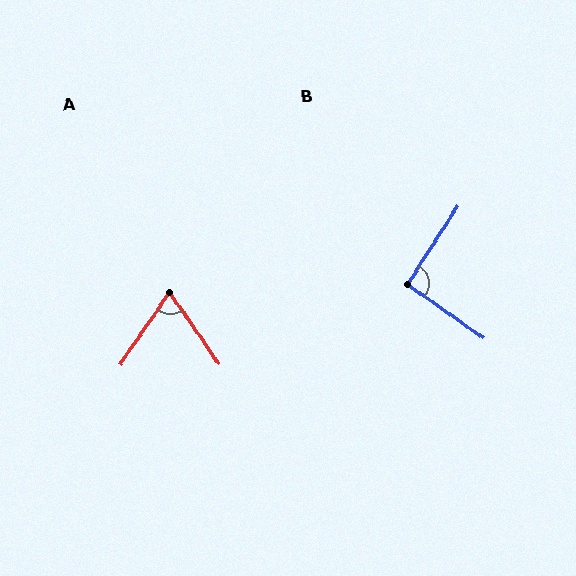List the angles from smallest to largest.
A (69°), B (92°).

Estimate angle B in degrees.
Approximately 92 degrees.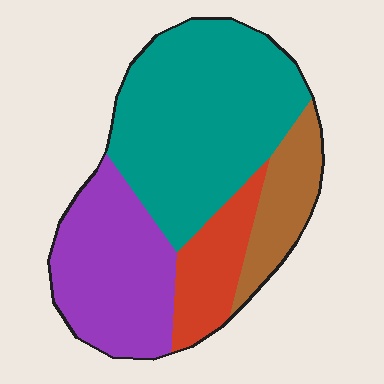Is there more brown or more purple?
Purple.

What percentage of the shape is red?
Red covers roughly 15% of the shape.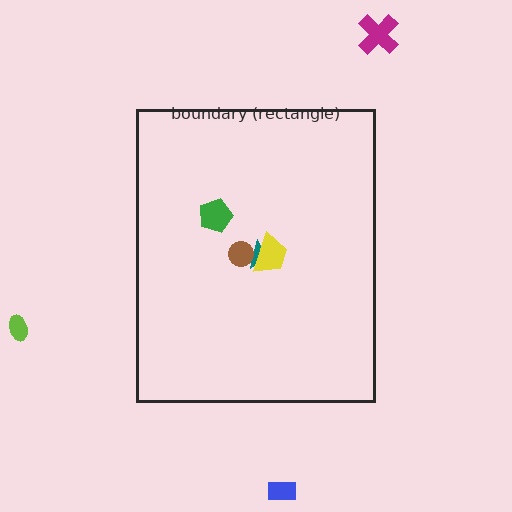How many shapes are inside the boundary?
4 inside, 3 outside.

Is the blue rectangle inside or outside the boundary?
Outside.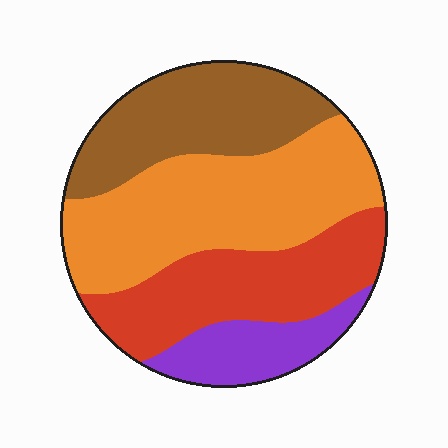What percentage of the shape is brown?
Brown takes up about one quarter (1/4) of the shape.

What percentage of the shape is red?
Red takes up about one quarter (1/4) of the shape.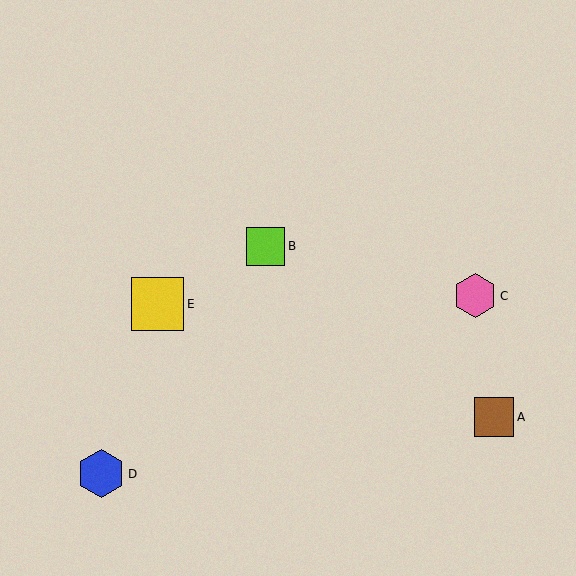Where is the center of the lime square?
The center of the lime square is at (266, 247).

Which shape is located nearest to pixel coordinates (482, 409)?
The brown square (labeled A) at (494, 417) is nearest to that location.